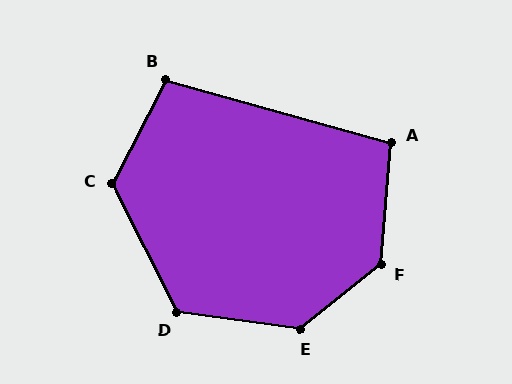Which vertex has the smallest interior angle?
A, at approximately 101 degrees.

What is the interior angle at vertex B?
Approximately 102 degrees (obtuse).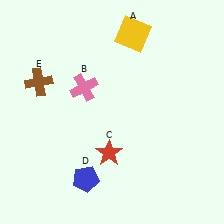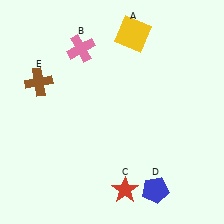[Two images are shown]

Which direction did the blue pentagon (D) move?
The blue pentagon (D) moved right.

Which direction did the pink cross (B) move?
The pink cross (B) moved up.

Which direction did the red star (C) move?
The red star (C) moved down.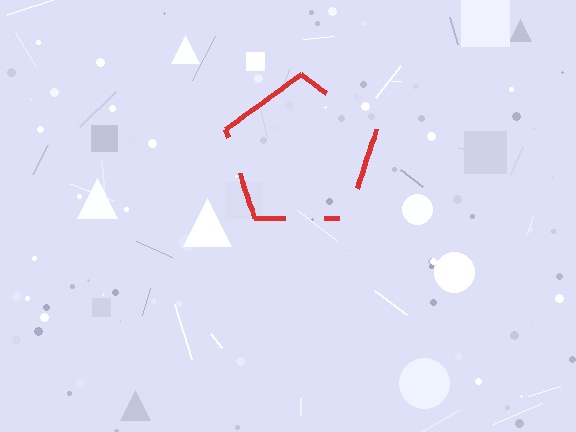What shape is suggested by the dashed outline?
The dashed outline suggests a pentagon.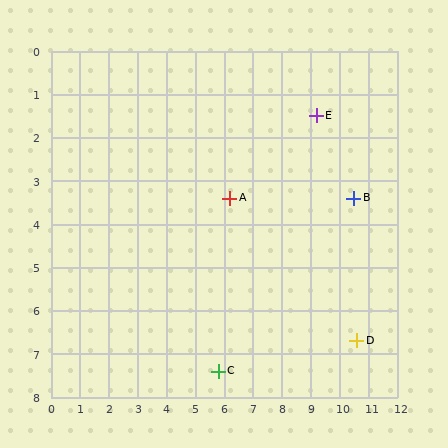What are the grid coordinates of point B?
Point B is at approximately (10.5, 3.4).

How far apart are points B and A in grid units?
Points B and A are about 4.3 grid units apart.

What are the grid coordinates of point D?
Point D is at approximately (10.6, 6.7).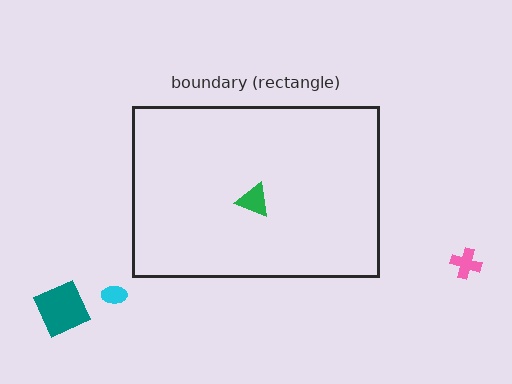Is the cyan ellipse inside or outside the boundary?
Outside.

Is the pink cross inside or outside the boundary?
Outside.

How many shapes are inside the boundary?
1 inside, 3 outside.